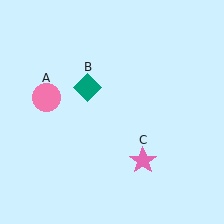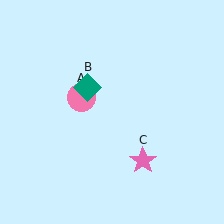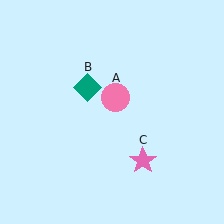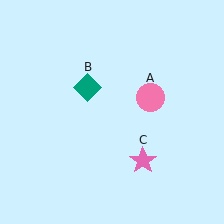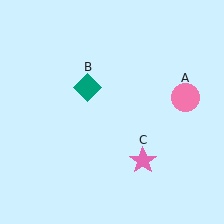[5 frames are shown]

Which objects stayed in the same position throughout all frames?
Teal diamond (object B) and pink star (object C) remained stationary.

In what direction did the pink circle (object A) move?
The pink circle (object A) moved right.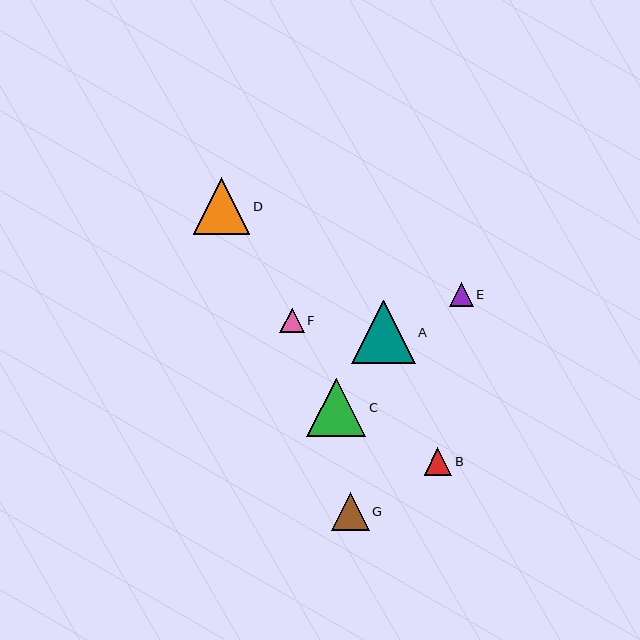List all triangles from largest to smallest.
From largest to smallest: A, C, D, G, B, F, E.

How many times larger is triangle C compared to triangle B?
Triangle C is approximately 2.1 times the size of triangle B.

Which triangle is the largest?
Triangle A is the largest with a size of approximately 63 pixels.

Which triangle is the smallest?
Triangle E is the smallest with a size of approximately 24 pixels.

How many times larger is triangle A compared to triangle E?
Triangle A is approximately 2.6 times the size of triangle E.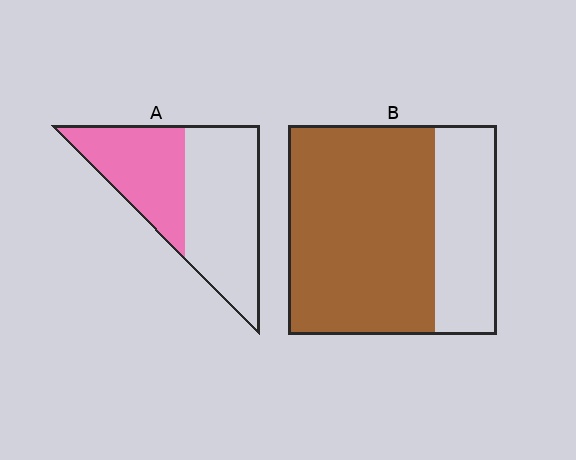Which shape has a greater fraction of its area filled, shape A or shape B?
Shape B.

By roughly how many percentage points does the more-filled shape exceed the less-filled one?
By roughly 30 percentage points (B over A).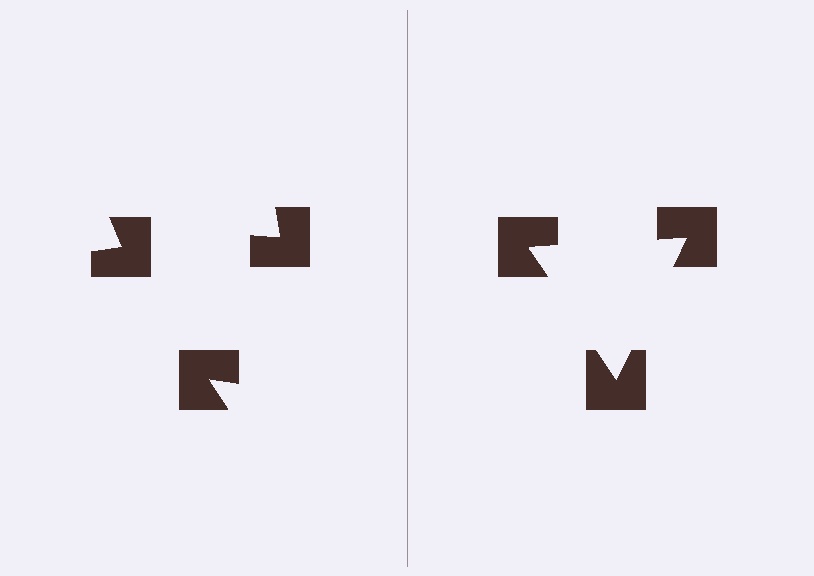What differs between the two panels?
The notched squares are positioned identically on both sides; only the wedge orientations differ. On the right they align to a triangle; on the left they are misaligned.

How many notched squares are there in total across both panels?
6 — 3 on each side.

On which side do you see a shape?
An illusory triangle appears on the right side. On the left side the wedge cuts are rotated, so no coherent shape forms.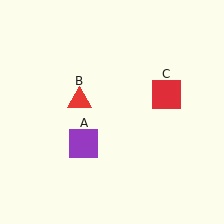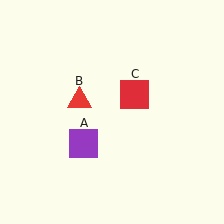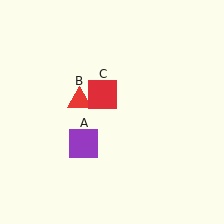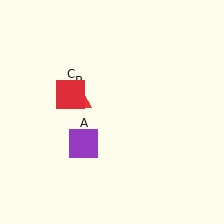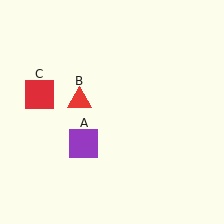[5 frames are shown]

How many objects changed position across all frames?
1 object changed position: red square (object C).